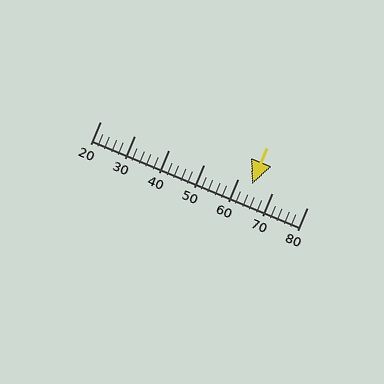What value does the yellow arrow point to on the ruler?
The yellow arrow points to approximately 64.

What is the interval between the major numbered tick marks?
The major tick marks are spaced 10 units apart.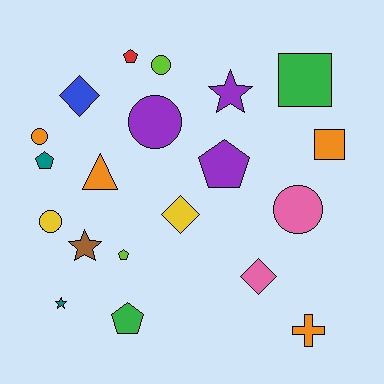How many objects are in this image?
There are 20 objects.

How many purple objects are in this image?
There are 3 purple objects.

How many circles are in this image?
There are 5 circles.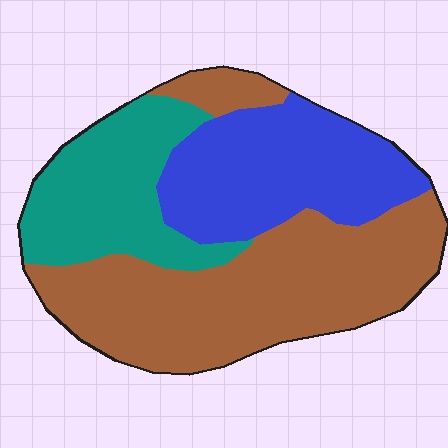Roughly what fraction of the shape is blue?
Blue covers about 30% of the shape.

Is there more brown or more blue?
Brown.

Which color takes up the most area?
Brown, at roughly 50%.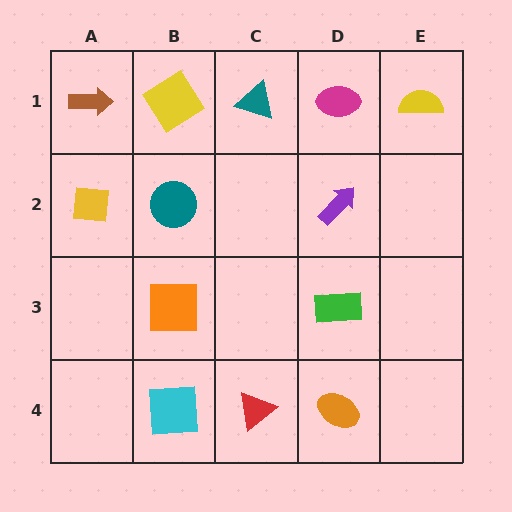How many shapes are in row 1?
5 shapes.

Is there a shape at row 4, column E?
No, that cell is empty.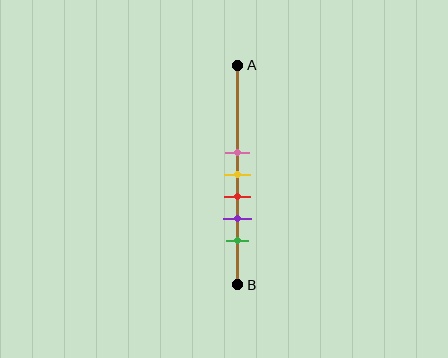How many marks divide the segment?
There are 5 marks dividing the segment.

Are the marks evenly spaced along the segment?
Yes, the marks are approximately evenly spaced.